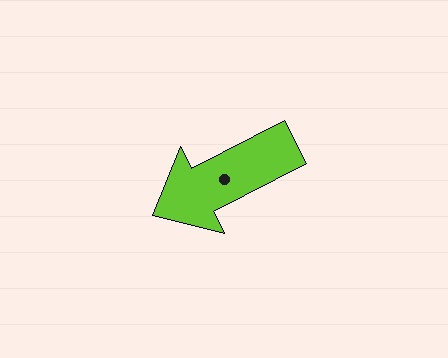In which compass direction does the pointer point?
Southwest.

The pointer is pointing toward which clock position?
Roughly 8 o'clock.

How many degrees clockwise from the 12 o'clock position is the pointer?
Approximately 243 degrees.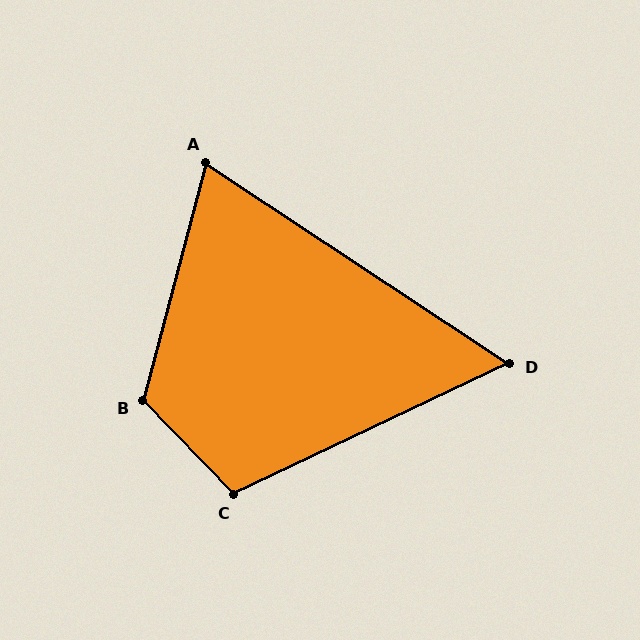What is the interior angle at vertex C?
Approximately 109 degrees (obtuse).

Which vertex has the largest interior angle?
B, at approximately 121 degrees.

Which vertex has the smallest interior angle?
D, at approximately 59 degrees.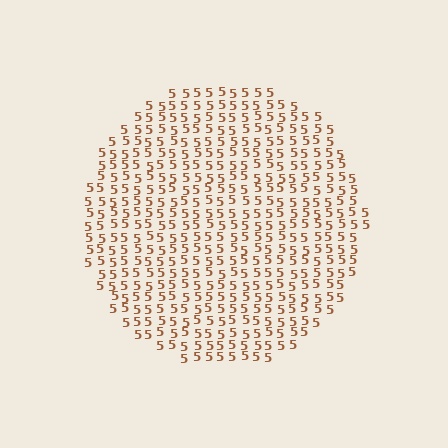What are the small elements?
The small elements are digit 5's.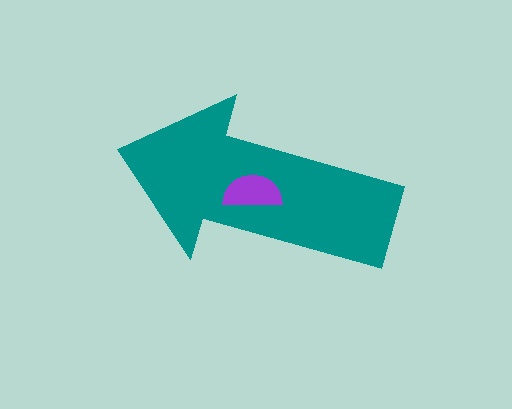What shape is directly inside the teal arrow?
The purple semicircle.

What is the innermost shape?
The purple semicircle.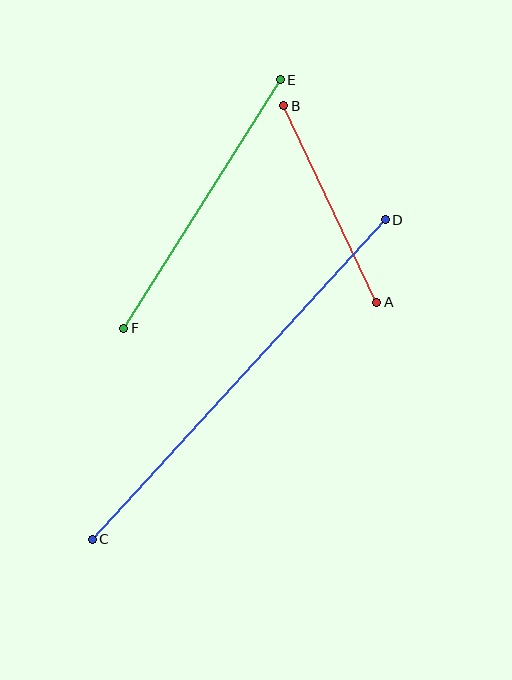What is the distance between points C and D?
The distance is approximately 434 pixels.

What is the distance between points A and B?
The distance is approximately 218 pixels.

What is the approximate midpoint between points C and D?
The midpoint is at approximately (239, 380) pixels.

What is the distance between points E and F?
The distance is approximately 294 pixels.